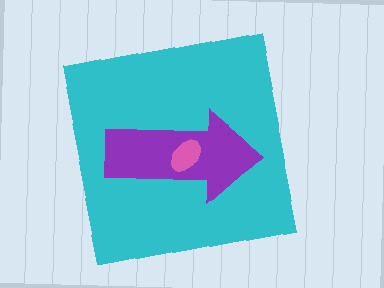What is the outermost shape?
The cyan square.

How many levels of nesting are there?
3.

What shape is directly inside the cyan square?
The purple arrow.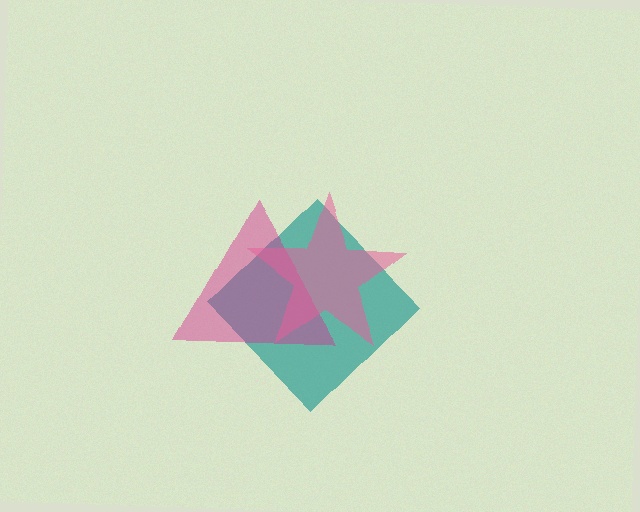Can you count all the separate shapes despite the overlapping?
Yes, there are 3 separate shapes.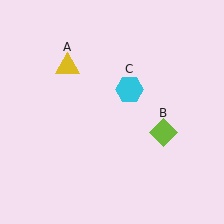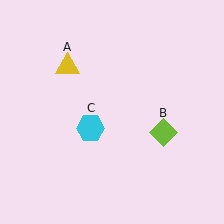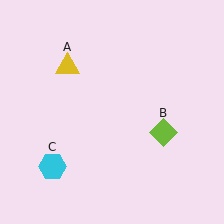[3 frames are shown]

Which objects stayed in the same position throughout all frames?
Yellow triangle (object A) and lime diamond (object B) remained stationary.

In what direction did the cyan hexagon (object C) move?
The cyan hexagon (object C) moved down and to the left.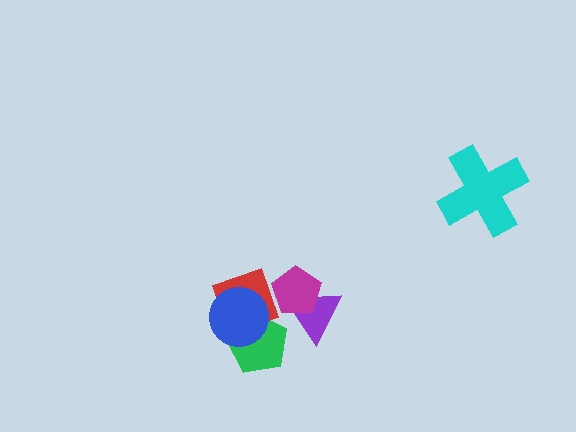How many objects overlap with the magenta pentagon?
2 objects overlap with the magenta pentagon.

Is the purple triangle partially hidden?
Yes, it is partially covered by another shape.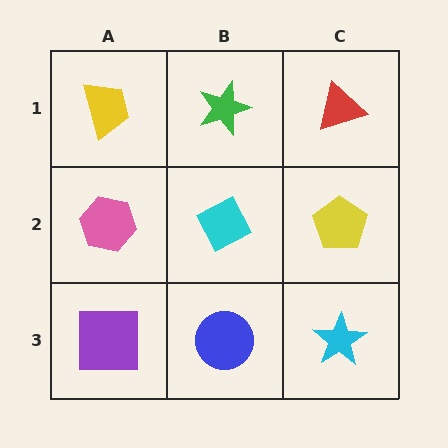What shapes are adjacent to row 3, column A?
A pink hexagon (row 2, column A), a blue circle (row 3, column B).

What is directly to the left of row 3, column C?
A blue circle.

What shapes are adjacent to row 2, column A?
A yellow trapezoid (row 1, column A), a purple square (row 3, column A), a cyan diamond (row 2, column B).